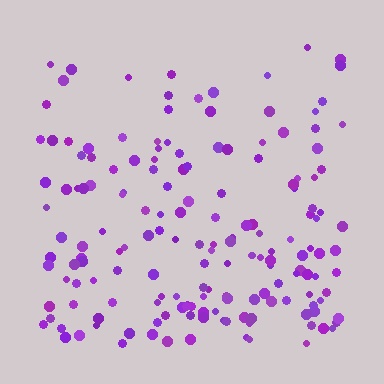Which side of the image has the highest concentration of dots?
The bottom.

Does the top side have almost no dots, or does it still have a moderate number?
Still a moderate number, just noticeably fewer than the bottom.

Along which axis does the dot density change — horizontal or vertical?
Vertical.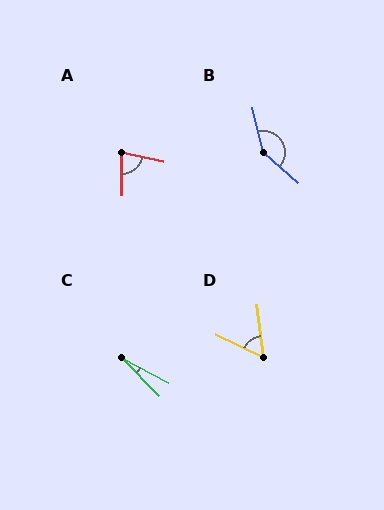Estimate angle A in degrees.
Approximately 77 degrees.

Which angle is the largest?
B, at approximately 144 degrees.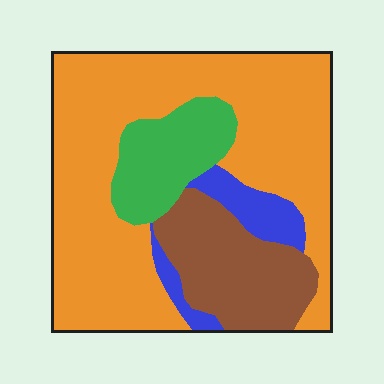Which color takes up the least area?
Blue, at roughly 10%.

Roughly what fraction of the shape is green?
Green takes up about one eighth (1/8) of the shape.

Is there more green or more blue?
Green.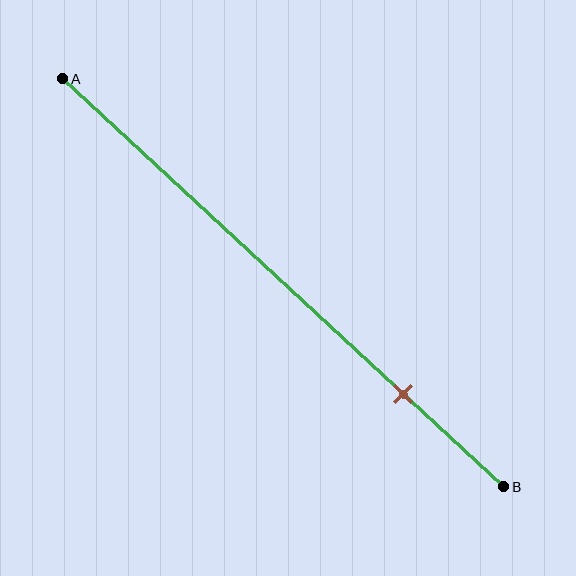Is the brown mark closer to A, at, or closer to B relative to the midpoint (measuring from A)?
The brown mark is closer to point B than the midpoint of segment AB.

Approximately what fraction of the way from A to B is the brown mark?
The brown mark is approximately 75% of the way from A to B.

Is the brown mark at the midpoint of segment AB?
No, the mark is at about 75% from A, not at the 50% midpoint.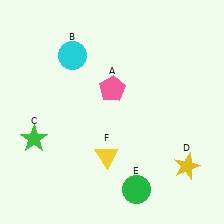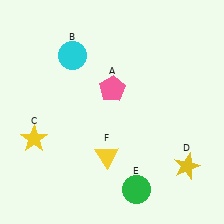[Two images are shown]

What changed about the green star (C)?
In Image 1, C is green. In Image 2, it changed to yellow.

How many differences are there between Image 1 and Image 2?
There is 1 difference between the two images.